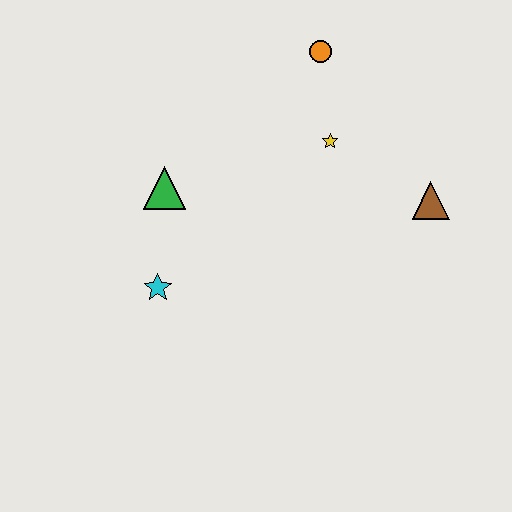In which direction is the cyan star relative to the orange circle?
The cyan star is below the orange circle.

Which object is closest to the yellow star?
The orange circle is closest to the yellow star.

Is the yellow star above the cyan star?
Yes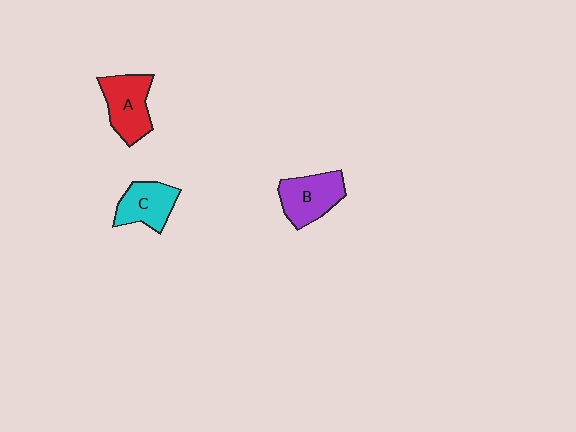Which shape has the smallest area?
Shape C (cyan).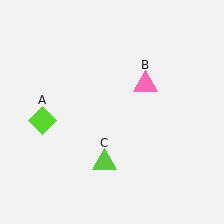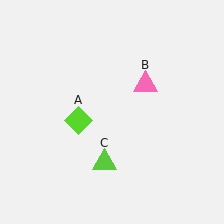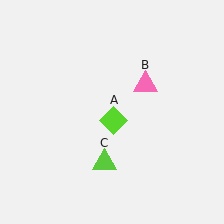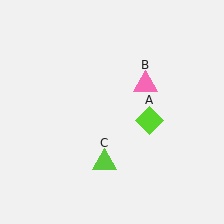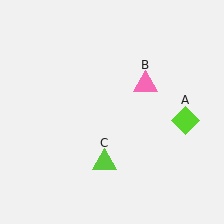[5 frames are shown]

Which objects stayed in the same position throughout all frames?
Pink triangle (object B) and lime triangle (object C) remained stationary.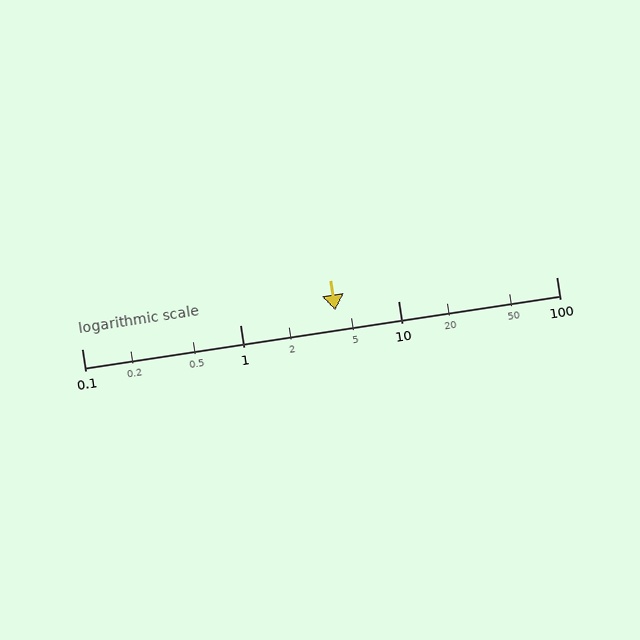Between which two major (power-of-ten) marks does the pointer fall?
The pointer is between 1 and 10.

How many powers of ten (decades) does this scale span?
The scale spans 3 decades, from 0.1 to 100.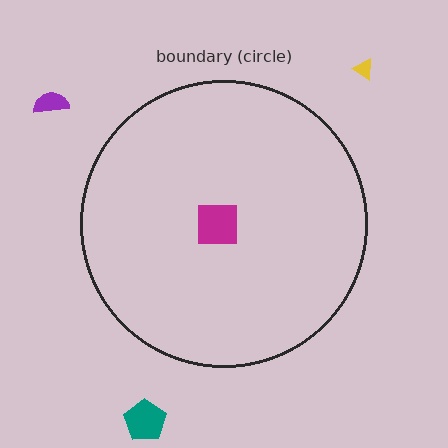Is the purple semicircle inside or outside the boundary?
Outside.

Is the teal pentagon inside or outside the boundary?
Outside.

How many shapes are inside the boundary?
1 inside, 3 outside.